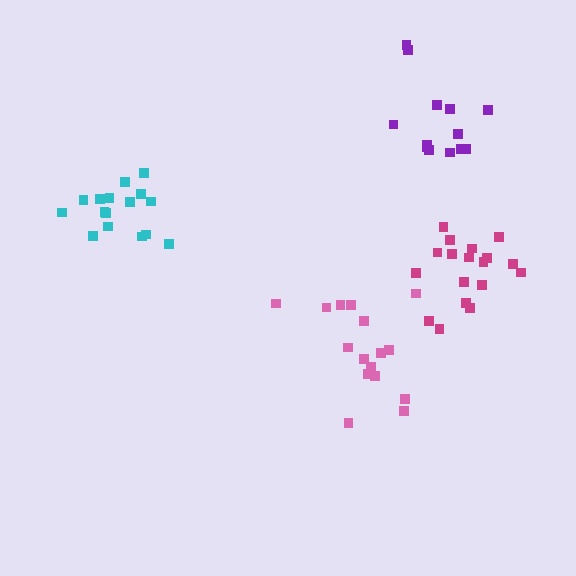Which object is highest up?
The purple cluster is topmost.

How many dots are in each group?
Group 1: 16 dots, Group 2: 13 dots, Group 3: 18 dots, Group 4: 16 dots (63 total).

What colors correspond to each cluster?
The clusters are colored: pink, purple, magenta, cyan.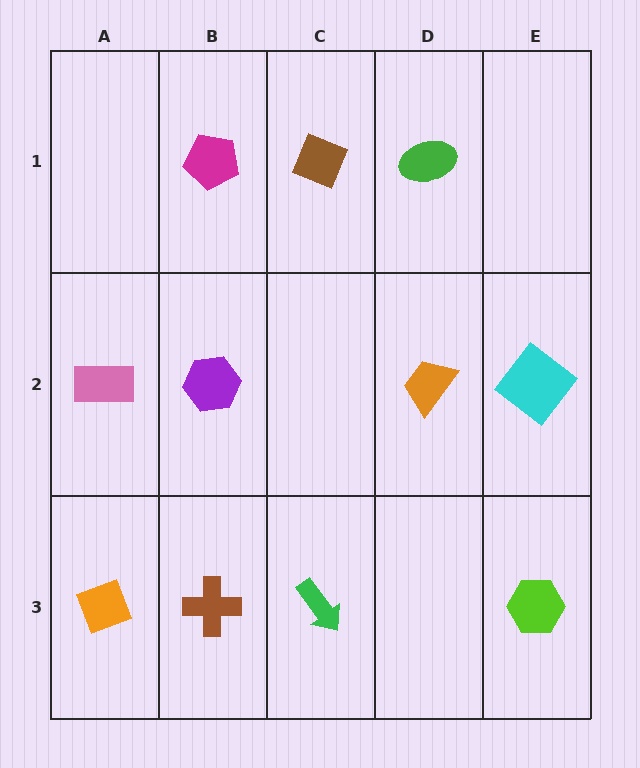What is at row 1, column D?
A green ellipse.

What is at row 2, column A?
A pink rectangle.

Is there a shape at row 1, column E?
No, that cell is empty.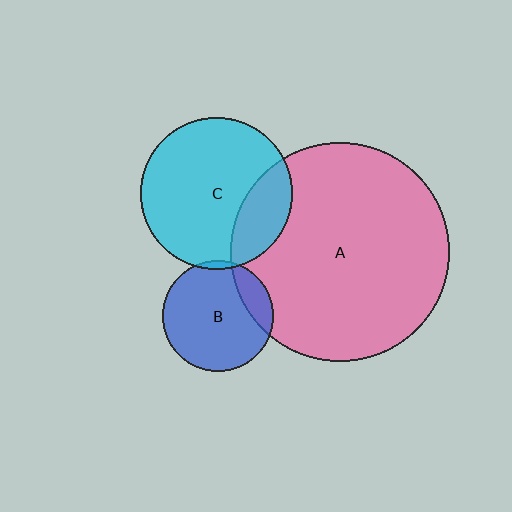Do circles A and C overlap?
Yes.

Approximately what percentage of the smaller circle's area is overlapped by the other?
Approximately 25%.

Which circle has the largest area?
Circle A (pink).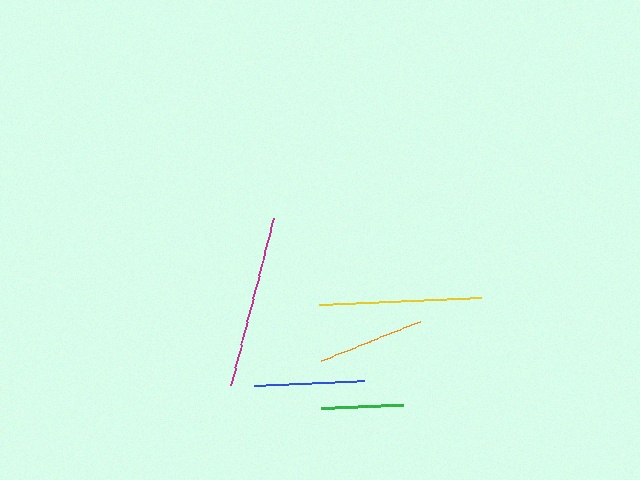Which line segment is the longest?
The magenta line is the longest at approximately 172 pixels.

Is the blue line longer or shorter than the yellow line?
The yellow line is longer than the blue line.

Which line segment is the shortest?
The green line is the shortest at approximately 83 pixels.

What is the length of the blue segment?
The blue segment is approximately 110 pixels long.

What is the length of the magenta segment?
The magenta segment is approximately 172 pixels long.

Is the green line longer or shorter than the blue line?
The blue line is longer than the green line.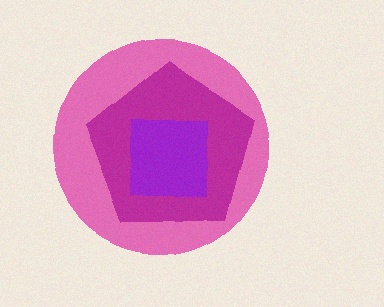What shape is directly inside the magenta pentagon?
The purple square.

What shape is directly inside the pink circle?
The magenta pentagon.